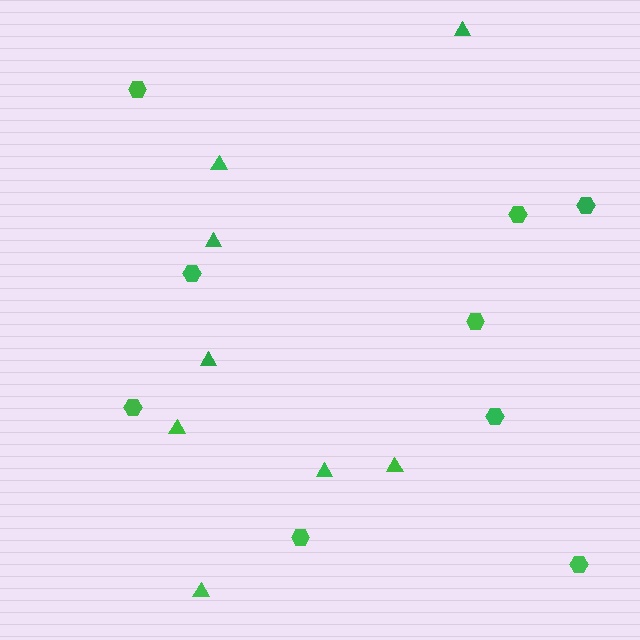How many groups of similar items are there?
There are 2 groups: one group of triangles (8) and one group of hexagons (9).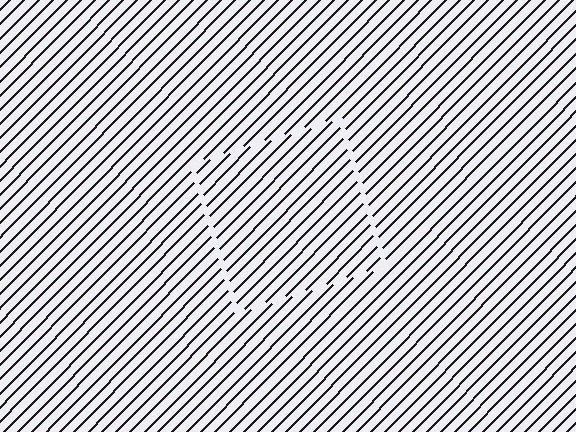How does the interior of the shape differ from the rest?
The interior of the shape contains the same grating, shifted by half a period — the contour is defined by the phase discontinuity where line-ends from the inner and outer gratings abut.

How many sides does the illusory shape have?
4 sides — the line-ends trace a square.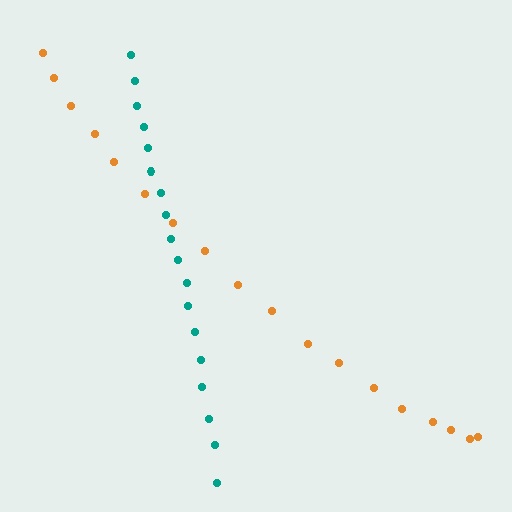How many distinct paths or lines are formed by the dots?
There are 2 distinct paths.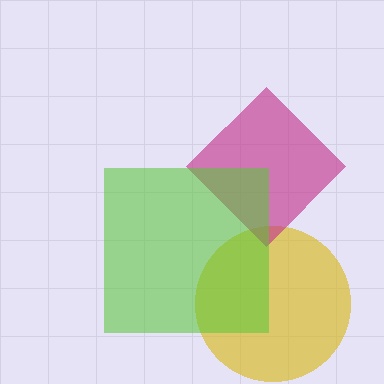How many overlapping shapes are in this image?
There are 3 overlapping shapes in the image.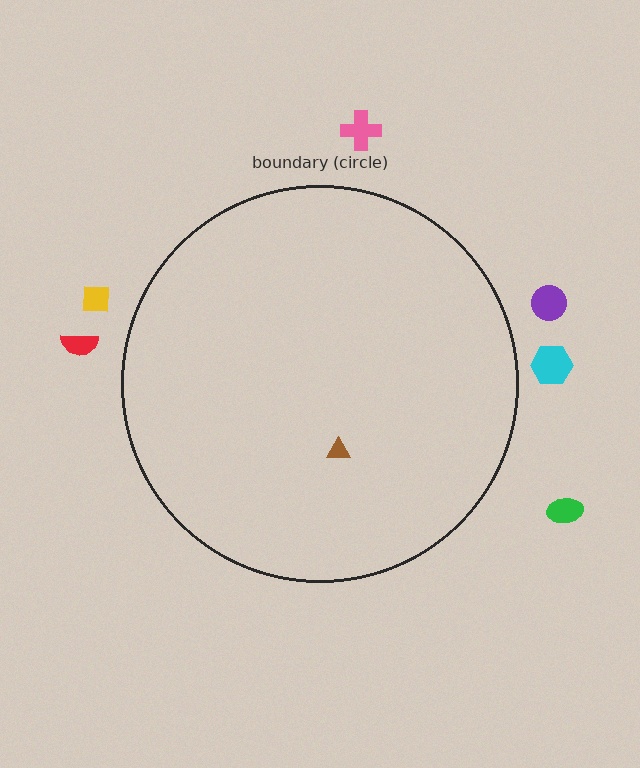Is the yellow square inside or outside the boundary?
Outside.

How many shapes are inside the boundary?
1 inside, 6 outside.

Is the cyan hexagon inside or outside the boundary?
Outside.